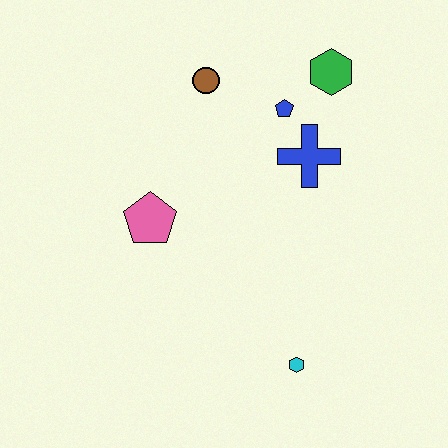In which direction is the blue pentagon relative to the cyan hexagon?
The blue pentagon is above the cyan hexagon.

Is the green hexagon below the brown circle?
No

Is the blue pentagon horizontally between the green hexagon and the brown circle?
Yes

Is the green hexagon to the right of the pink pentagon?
Yes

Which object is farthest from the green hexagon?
The cyan hexagon is farthest from the green hexagon.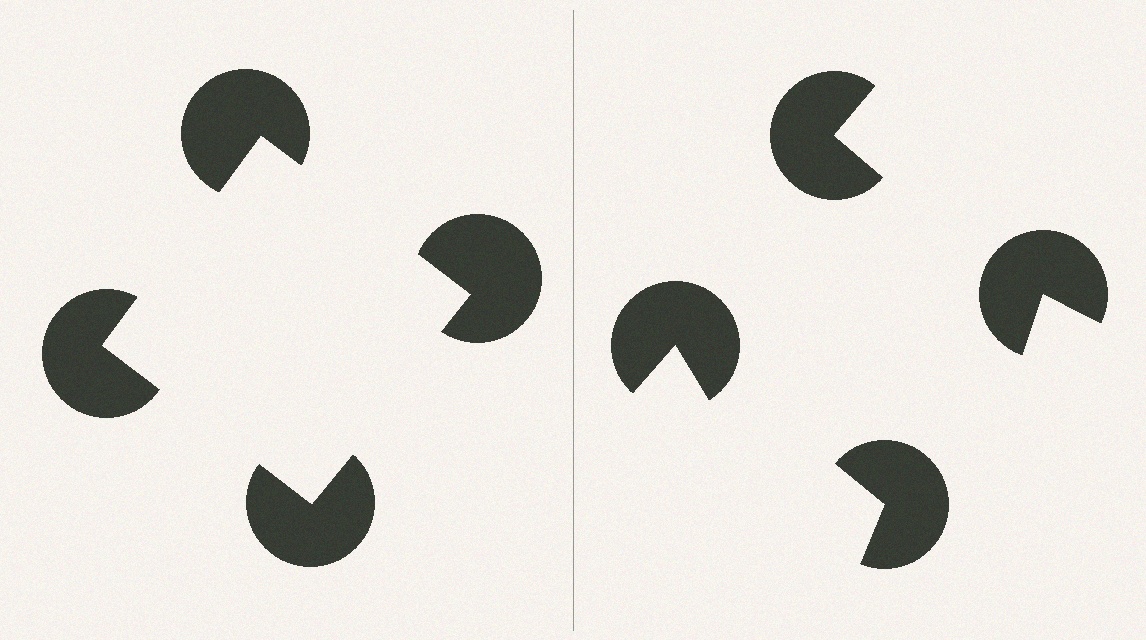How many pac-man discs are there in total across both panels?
8 — 4 on each side.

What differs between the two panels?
The pac-man discs are positioned identically on both sides; only the wedge orientations differ. On the left they align to a square; on the right they are misaligned.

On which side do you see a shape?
An illusory square appears on the left side. On the right side the wedge cuts are rotated, so no coherent shape forms.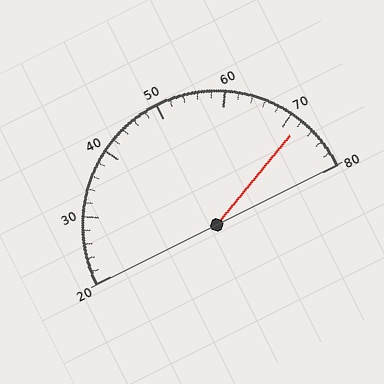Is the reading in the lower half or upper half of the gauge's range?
The reading is in the upper half of the range (20 to 80).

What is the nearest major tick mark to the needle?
The nearest major tick mark is 70.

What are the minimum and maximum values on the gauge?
The gauge ranges from 20 to 80.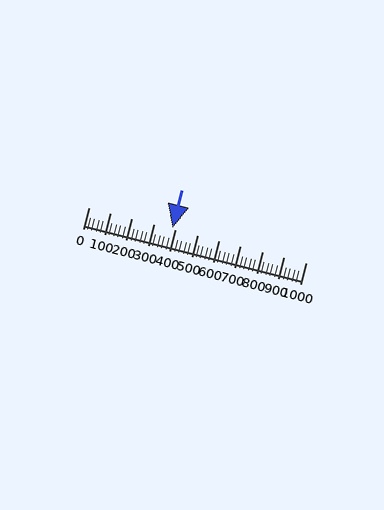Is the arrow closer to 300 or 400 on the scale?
The arrow is closer to 400.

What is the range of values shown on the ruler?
The ruler shows values from 0 to 1000.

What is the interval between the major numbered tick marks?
The major tick marks are spaced 100 units apart.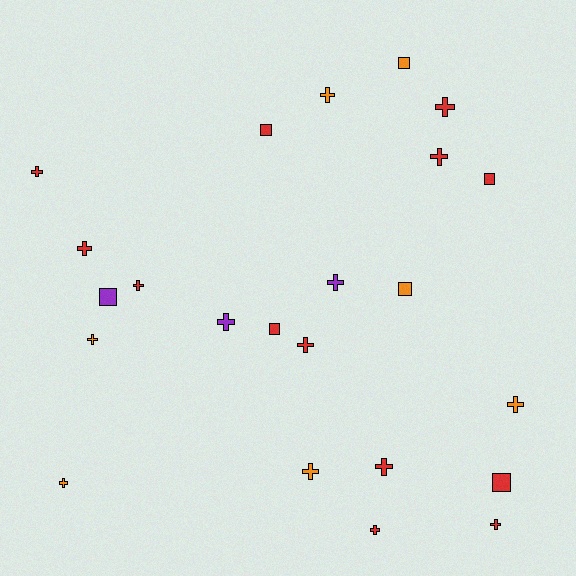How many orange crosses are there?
There are 5 orange crosses.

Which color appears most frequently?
Red, with 13 objects.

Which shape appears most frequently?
Cross, with 16 objects.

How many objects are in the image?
There are 23 objects.